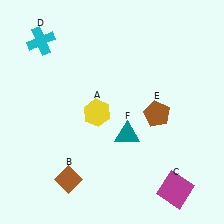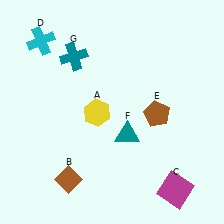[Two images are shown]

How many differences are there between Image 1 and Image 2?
There is 1 difference between the two images.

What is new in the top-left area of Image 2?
A teal cross (G) was added in the top-left area of Image 2.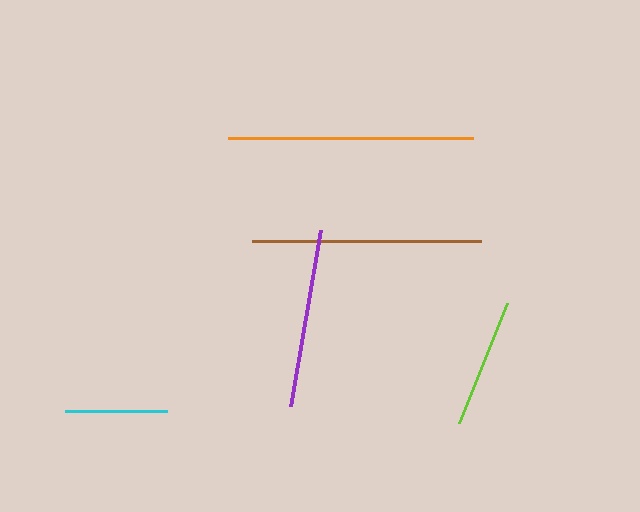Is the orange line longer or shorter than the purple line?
The orange line is longer than the purple line.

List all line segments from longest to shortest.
From longest to shortest: orange, brown, purple, lime, cyan.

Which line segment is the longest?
The orange line is the longest at approximately 244 pixels.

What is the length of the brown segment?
The brown segment is approximately 229 pixels long.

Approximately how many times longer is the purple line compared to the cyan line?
The purple line is approximately 1.8 times the length of the cyan line.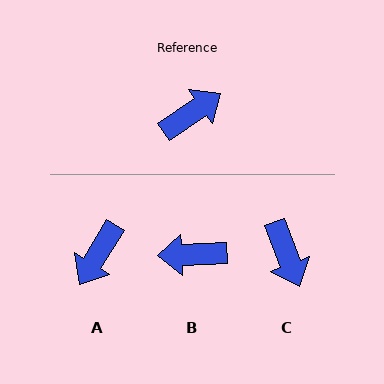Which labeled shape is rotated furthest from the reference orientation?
A, about 155 degrees away.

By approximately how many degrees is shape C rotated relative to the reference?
Approximately 103 degrees clockwise.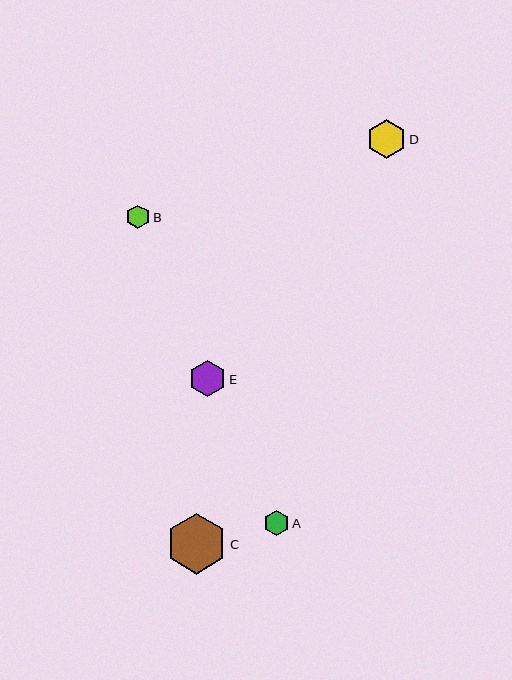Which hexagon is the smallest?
Hexagon B is the smallest with a size of approximately 23 pixels.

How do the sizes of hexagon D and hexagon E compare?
Hexagon D and hexagon E are approximately the same size.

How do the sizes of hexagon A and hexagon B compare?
Hexagon A and hexagon B are approximately the same size.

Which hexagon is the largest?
Hexagon C is the largest with a size of approximately 61 pixels.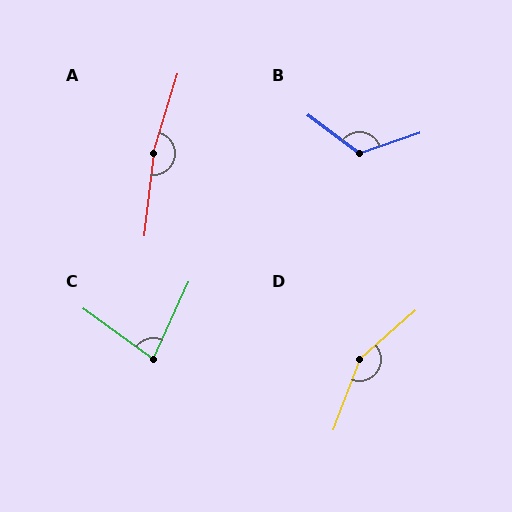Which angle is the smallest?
C, at approximately 79 degrees.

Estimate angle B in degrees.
Approximately 124 degrees.